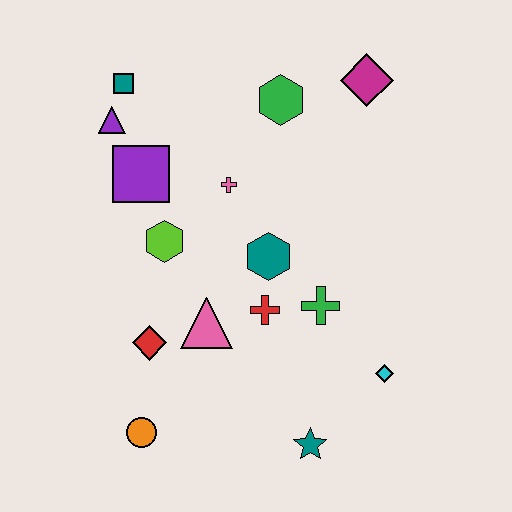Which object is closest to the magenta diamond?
The green hexagon is closest to the magenta diamond.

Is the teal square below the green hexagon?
No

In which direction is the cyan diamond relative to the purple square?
The cyan diamond is to the right of the purple square.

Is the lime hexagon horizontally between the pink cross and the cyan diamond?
No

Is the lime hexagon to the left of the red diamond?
No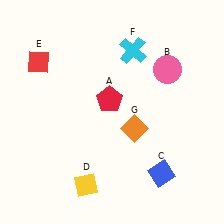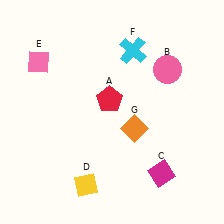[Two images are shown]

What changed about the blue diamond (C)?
In Image 1, C is blue. In Image 2, it changed to magenta.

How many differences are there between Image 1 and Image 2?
There are 2 differences between the two images.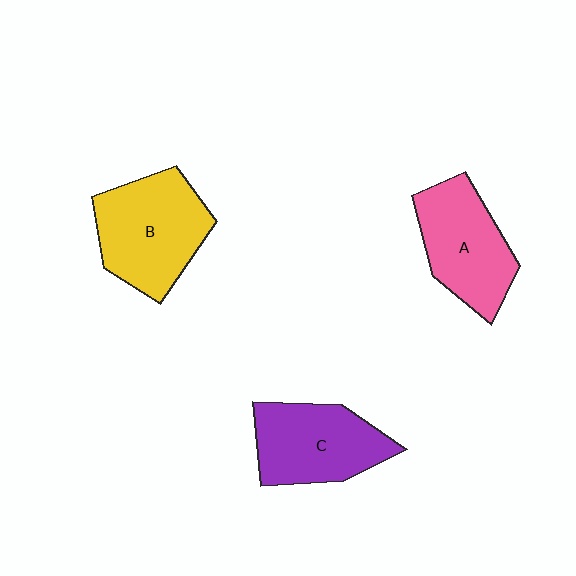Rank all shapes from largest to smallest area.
From largest to smallest: B (yellow), C (purple), A (pink).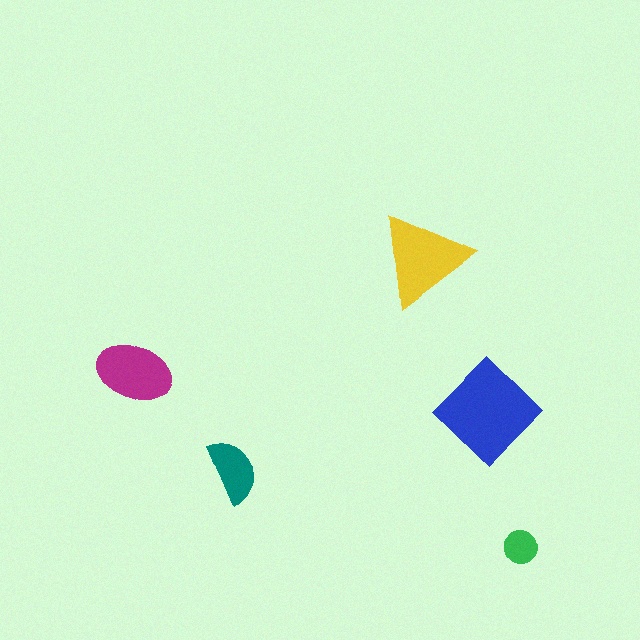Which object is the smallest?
The green circle.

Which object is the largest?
The blue diamond.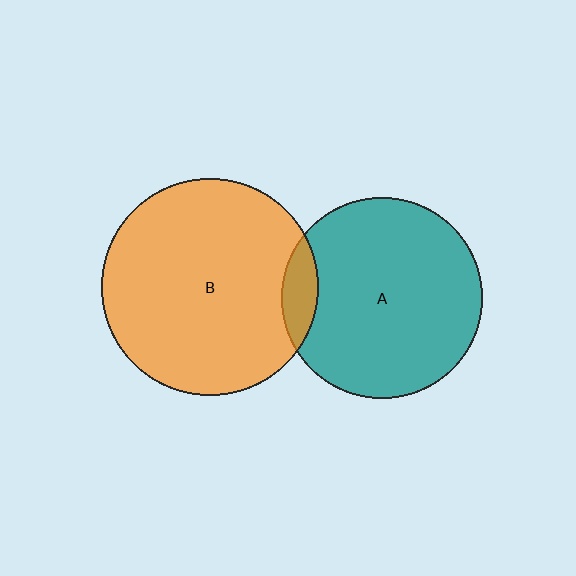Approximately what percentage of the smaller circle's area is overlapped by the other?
Approximately 10%.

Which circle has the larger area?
Circle B (orange).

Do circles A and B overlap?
Yes.